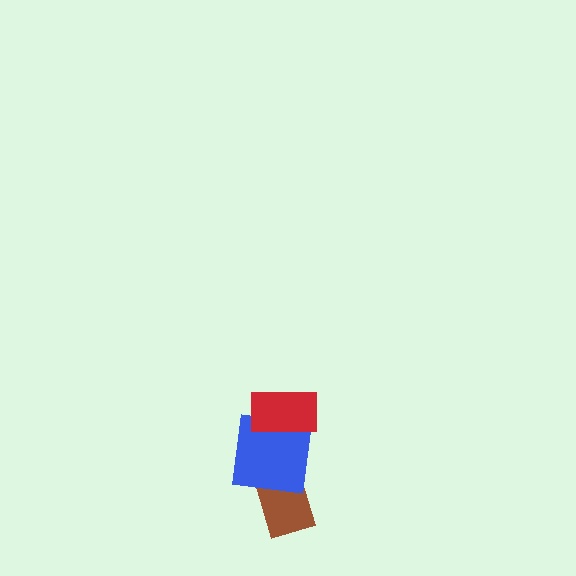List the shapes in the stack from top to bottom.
From top to bottom: the red rectangle, the blue square, the brown rectangle.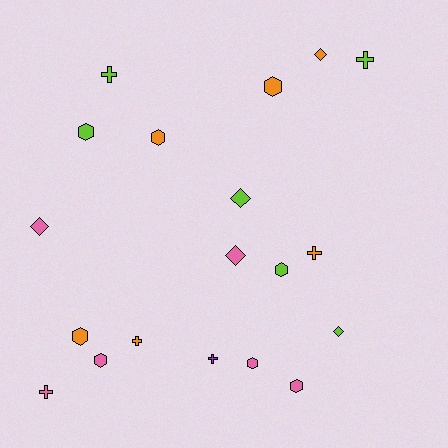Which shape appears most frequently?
Hexagon, with 8 objects.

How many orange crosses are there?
There are 2 orange crosses.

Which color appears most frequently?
Lime, with 6 objects.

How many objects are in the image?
There are 19 objects.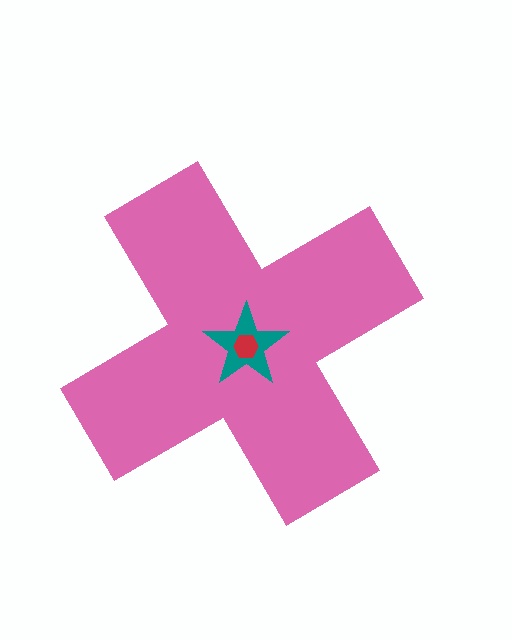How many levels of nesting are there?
3.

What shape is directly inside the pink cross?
The teal star.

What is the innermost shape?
The red hexagon.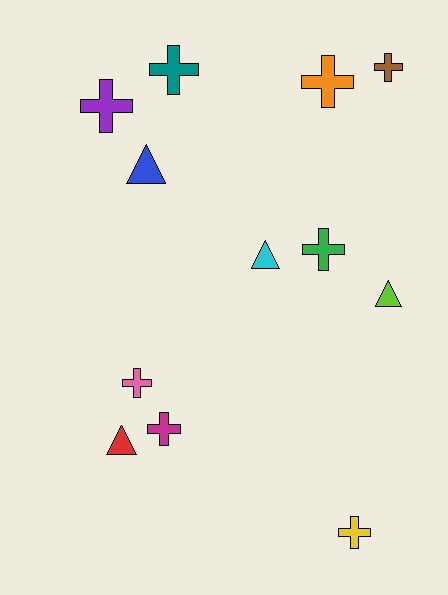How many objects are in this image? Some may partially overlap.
There are 12 objects.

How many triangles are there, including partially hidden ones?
There are 4 triangles.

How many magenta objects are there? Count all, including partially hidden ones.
There is 1 magenta object.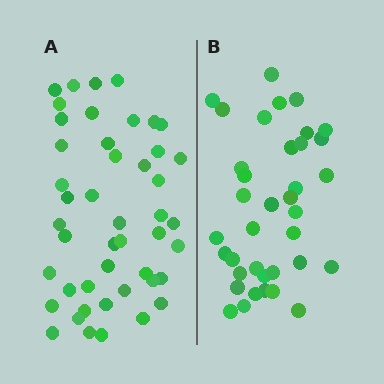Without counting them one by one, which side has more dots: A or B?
Region A (the left region) has more dots.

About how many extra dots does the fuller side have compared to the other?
Region A has roughly 8 or so more dots than region B.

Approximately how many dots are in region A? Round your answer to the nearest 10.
About 50 dots. (The exact count is 46, which rounds to 50.)